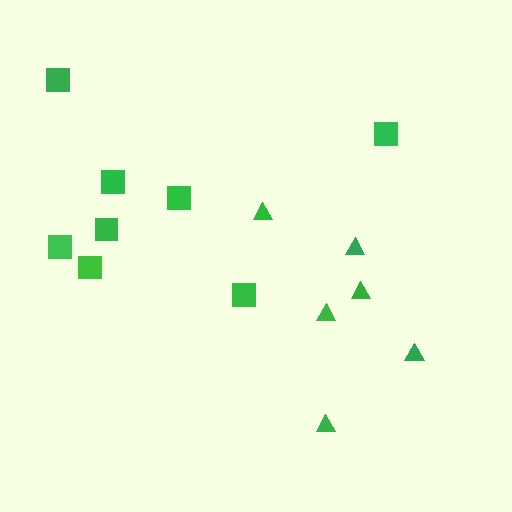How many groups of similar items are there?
There are 2 groups: one group of triangles (6) and one group of squares (8).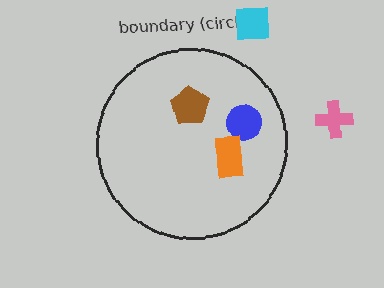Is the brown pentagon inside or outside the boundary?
Inside.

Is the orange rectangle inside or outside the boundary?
Inside.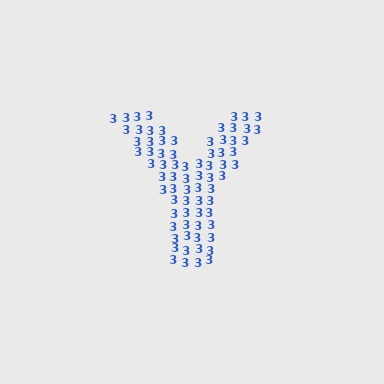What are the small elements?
The small elements are digit 3's.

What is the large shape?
The large shape is the letter Y.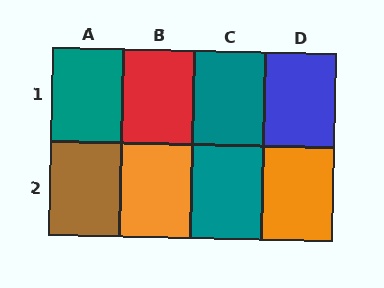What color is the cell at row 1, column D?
Blue.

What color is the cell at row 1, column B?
Red.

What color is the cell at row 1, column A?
Teal.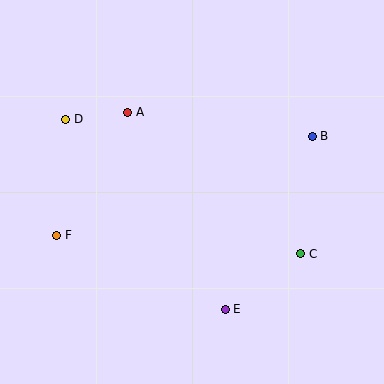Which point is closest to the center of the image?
Point A at (128, 112) is closest to the center.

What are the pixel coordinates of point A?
Point A is at (128, 112).